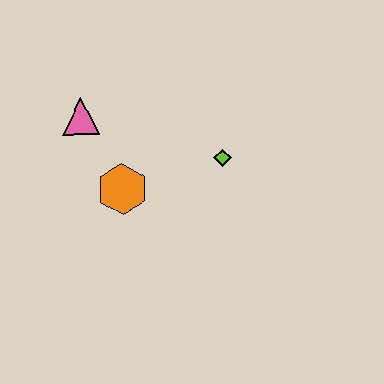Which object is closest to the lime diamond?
The orange hexagon is closest to the lime diamond.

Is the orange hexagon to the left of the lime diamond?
Yes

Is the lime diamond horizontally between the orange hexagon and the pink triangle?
No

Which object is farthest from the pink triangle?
The lime diamond is farthest from the pink triangle.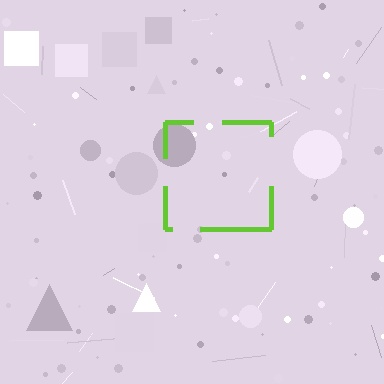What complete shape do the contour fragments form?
The contour fragments form a square.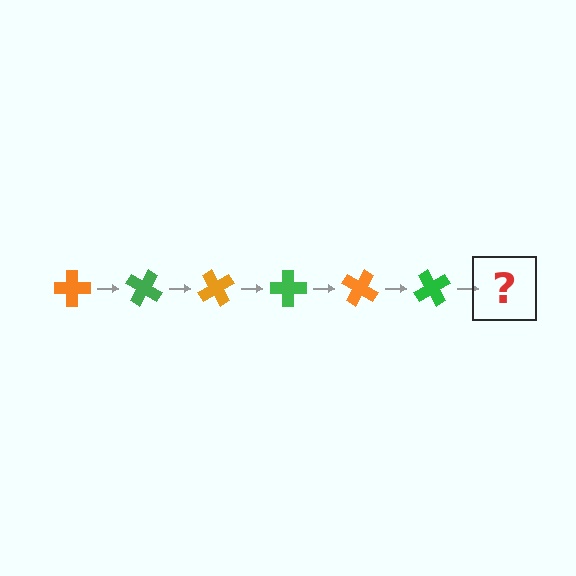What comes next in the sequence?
The next element should be an orange cross, rotated 180 degrees from the start.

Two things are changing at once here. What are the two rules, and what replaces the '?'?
The two rules are that it rotates 30 degrees each step and the color cycles through orange and green. The '?' should be an orange cross, rotated 180 degrees from the start.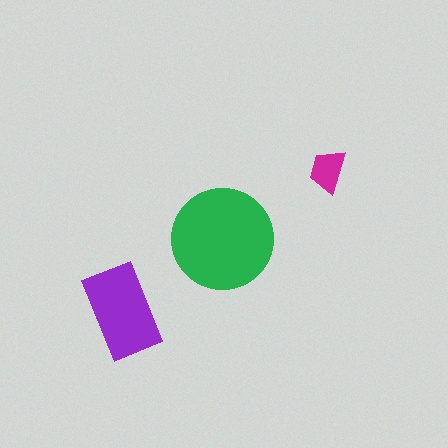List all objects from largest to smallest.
The green circle, the purple rectangle, the magenta trapezoid.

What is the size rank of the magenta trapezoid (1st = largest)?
3rd.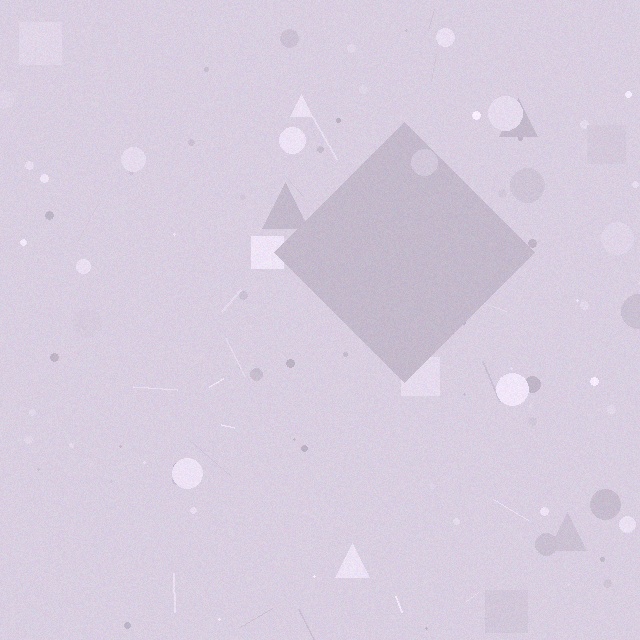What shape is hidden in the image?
A diamond is hidden in the image.